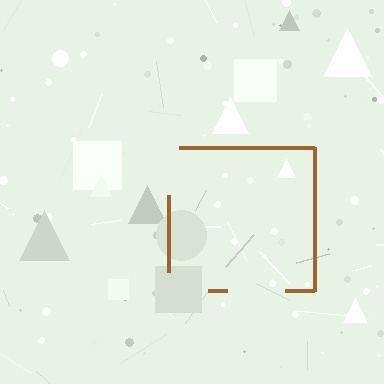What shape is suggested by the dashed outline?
The dashed outline suggests a square.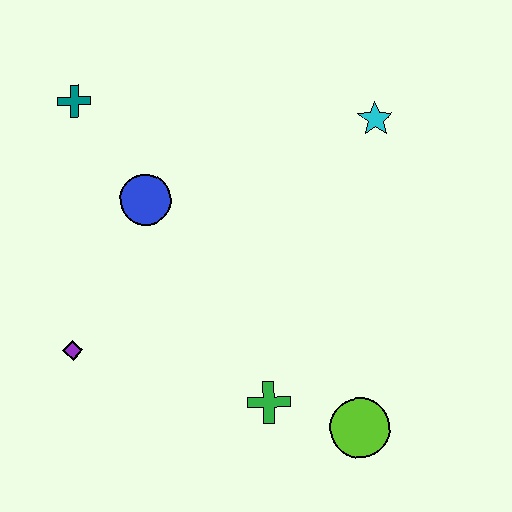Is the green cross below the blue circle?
Yes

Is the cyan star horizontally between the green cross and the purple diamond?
No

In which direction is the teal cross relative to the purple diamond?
The teal cross is above the purple diamond.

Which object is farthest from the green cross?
The teal cross is farthest from the green cross.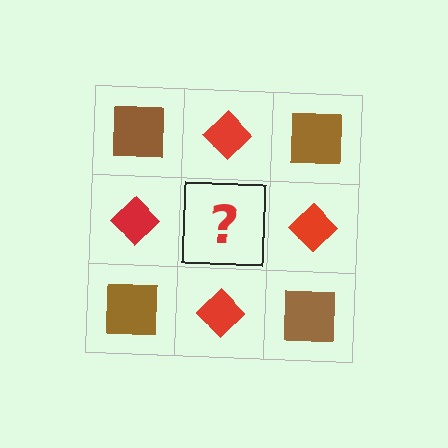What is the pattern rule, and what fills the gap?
The rule is that it alternates brown square and red diamond in a checkerboard pattern. The gap should be filled with a brown square.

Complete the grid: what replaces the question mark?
The question mark should be replaced with a brown square.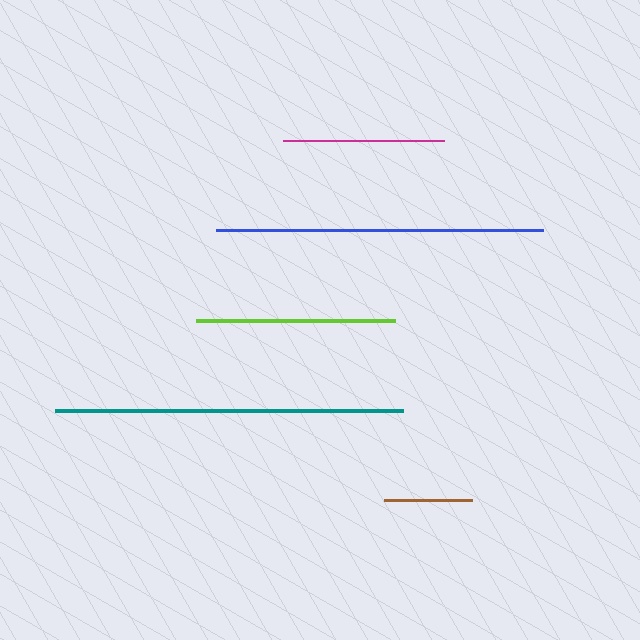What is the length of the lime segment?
The lime segment is approximately 199 pixels long.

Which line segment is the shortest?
The brown line is the shortest at approximately 87 pixels.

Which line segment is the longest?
The teal line is the longest at approximately 349 pixels.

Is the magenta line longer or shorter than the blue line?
The blue line is longer than the magenta line.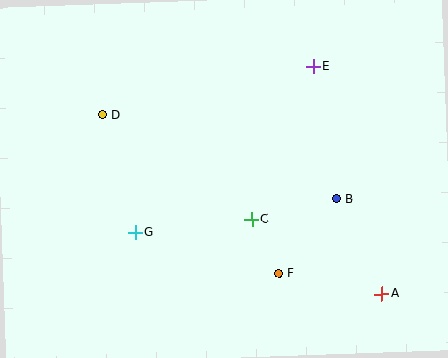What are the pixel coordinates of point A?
Point A is at (382, 294).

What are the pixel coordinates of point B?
Point B is at (336, 199).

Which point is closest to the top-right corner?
Point E is closest to the top-right corner.